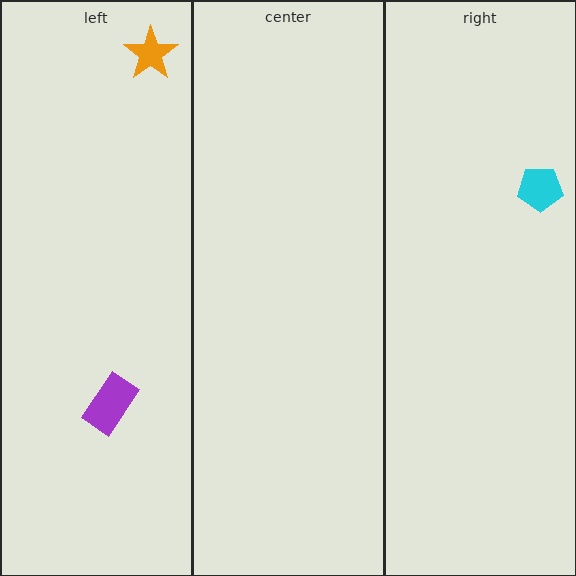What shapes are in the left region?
The orange star, the purple rectangle.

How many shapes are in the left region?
2.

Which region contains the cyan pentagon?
The right region.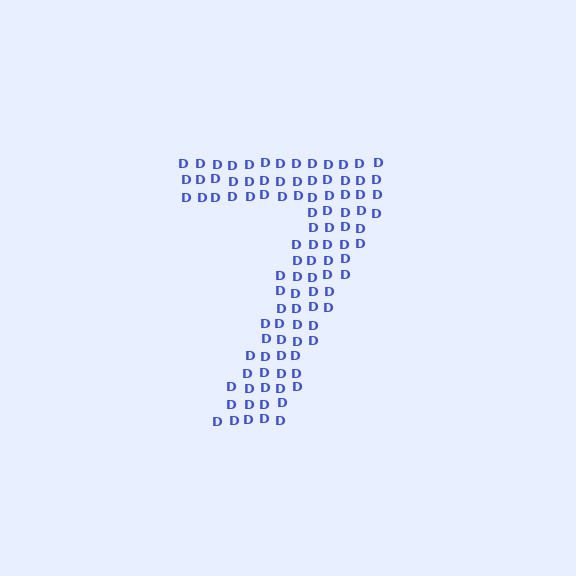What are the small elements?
The small elements are letter D's.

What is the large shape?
The large shape is the digit 7.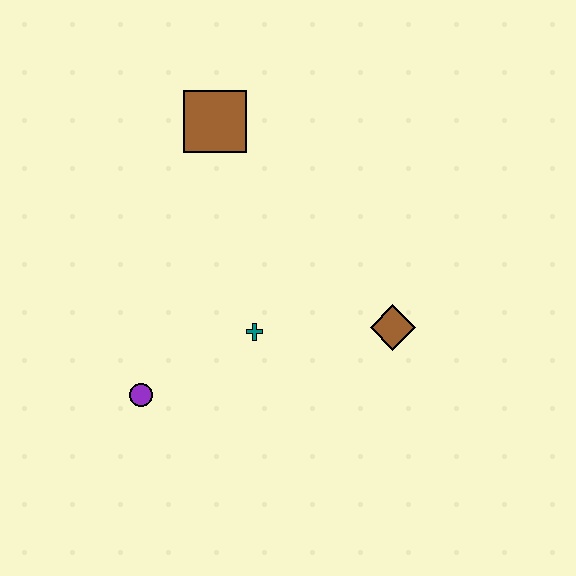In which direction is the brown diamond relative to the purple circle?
The brown diamond is to the right of the purple circle.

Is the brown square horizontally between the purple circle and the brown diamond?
Yes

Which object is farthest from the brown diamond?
The brown square is farthest from the brown diamond.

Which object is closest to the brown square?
The teal cross is closest to the brown square.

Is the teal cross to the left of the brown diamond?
Yes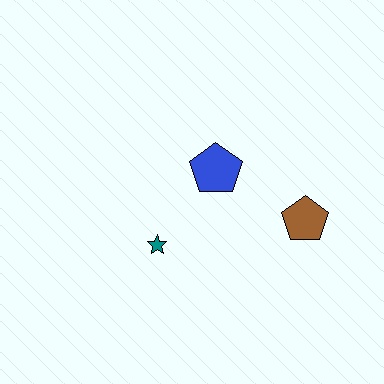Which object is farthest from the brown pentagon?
The teal star is farthest from the brown pentagon.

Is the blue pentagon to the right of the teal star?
Yes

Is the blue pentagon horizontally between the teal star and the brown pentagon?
Yes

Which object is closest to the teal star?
The blue pentagon is closest to the teal star.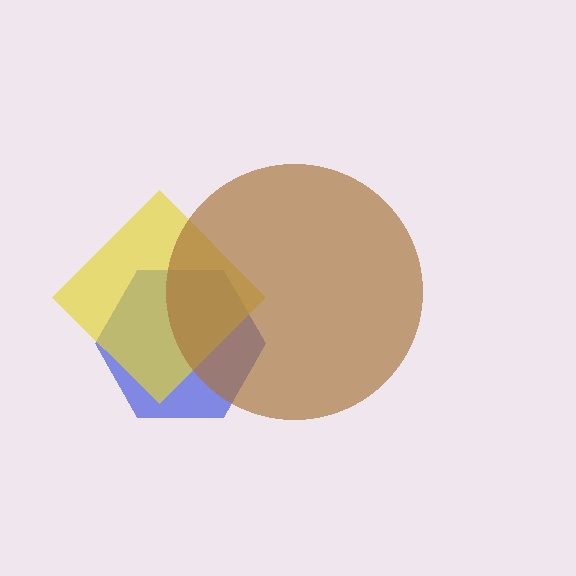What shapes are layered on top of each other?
The layered shapes are: a blue hexagon, a yellow diamond, a brown circle.